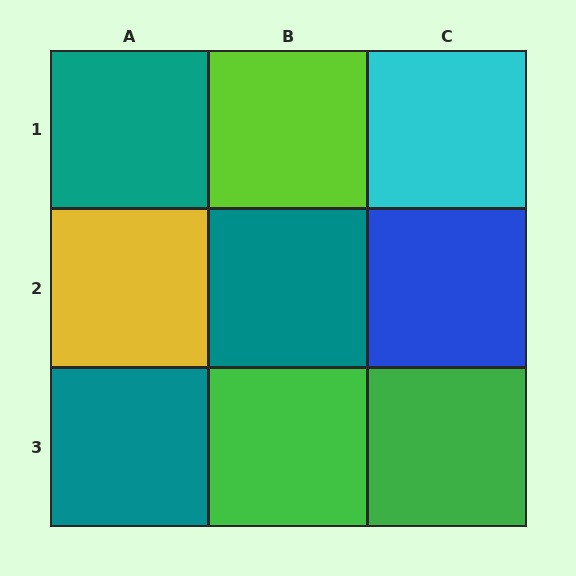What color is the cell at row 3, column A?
Teal.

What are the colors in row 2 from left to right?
Yellow, teal, blue.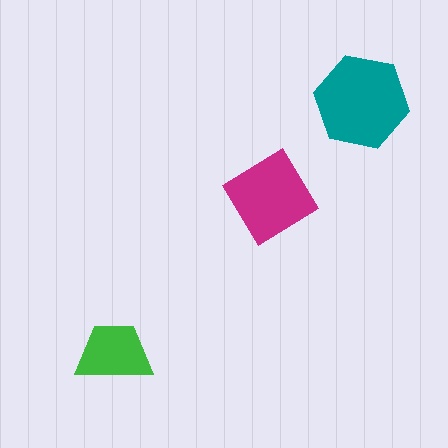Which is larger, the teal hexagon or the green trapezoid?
The teal hexagon.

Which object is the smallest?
The green trapezoid.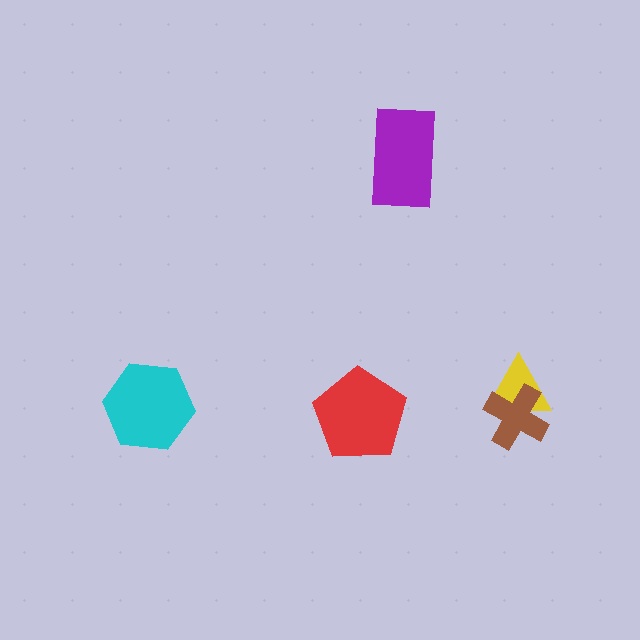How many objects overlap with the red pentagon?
0 objects overlap with the red pentagon.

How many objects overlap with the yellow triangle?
1 object overlaps with the yellow triangle.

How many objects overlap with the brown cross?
1 object overlaps with the brown cross.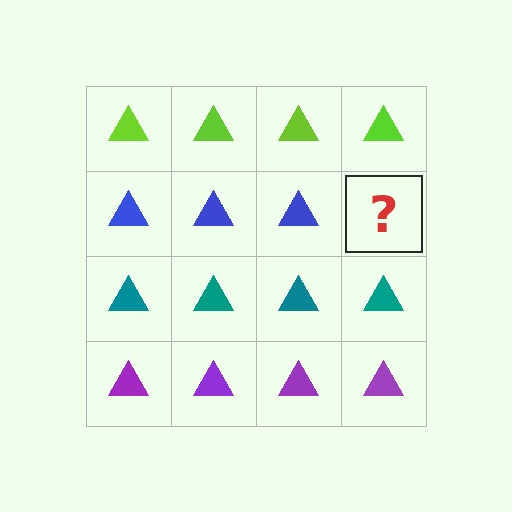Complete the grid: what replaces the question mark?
The question mark should be replaced with a blue triangle.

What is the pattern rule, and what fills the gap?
The rule is that each row has a consistent color. The gap should be filled with a blue triangle.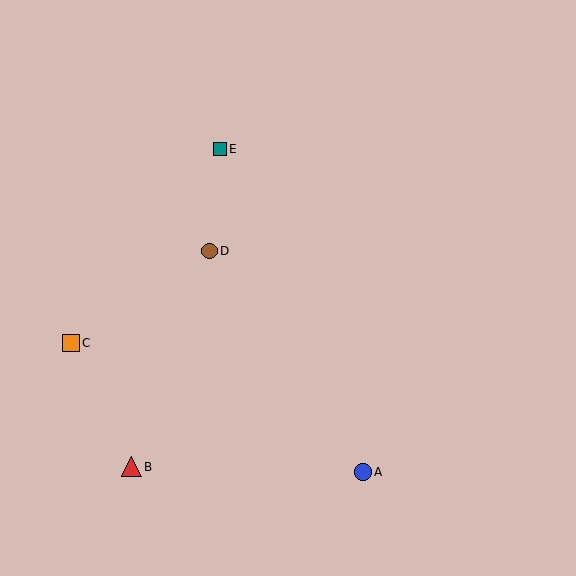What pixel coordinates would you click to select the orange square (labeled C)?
Click at (71, 343) to select the orange square C.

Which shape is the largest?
The red triangle (labeled B) is the largest.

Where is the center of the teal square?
The center of the teal square is at (220, 149).